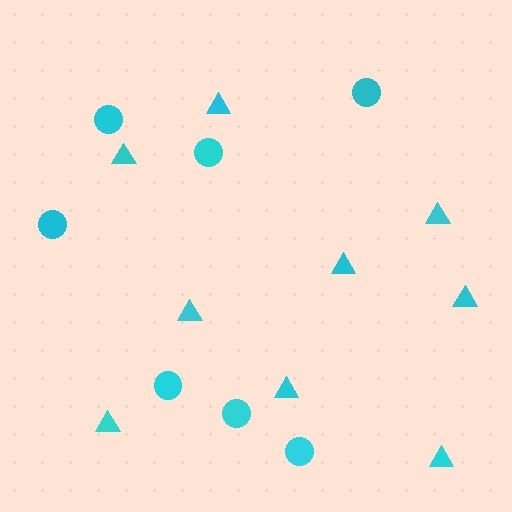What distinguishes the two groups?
There are 2 groups: one group of circles (7) and one group of triangles (9).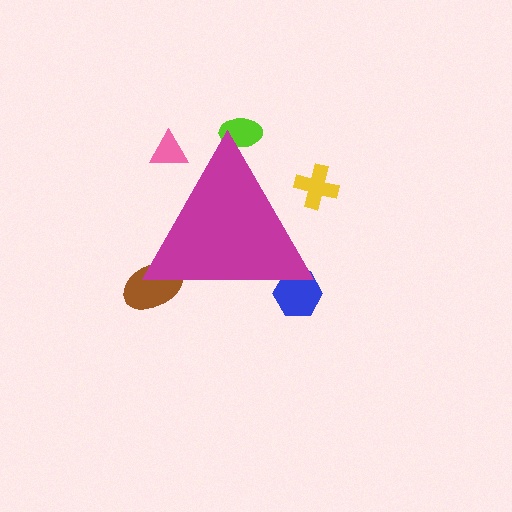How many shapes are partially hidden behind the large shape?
5 shapes are partially hidden.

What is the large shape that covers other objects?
A magenta triangle.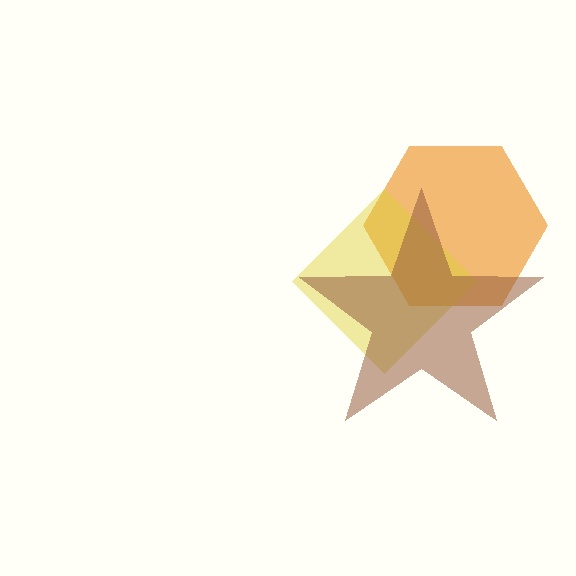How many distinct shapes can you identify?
There are 3 distinct shapes: an orange hexagon, a yellow diamond, a brown star.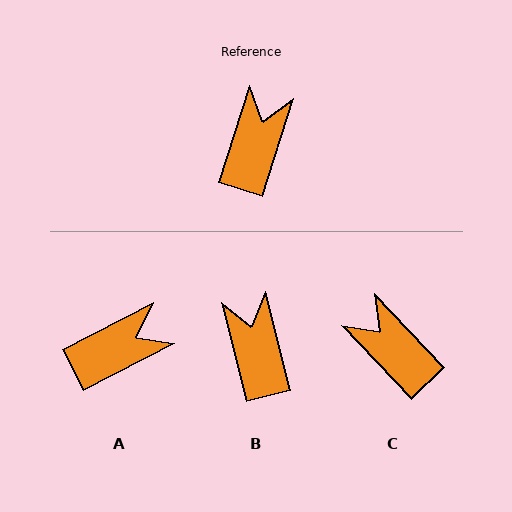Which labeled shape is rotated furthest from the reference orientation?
C, about 61 degrees away.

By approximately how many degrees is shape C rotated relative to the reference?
Approximately 61 degrees counter-clockwise.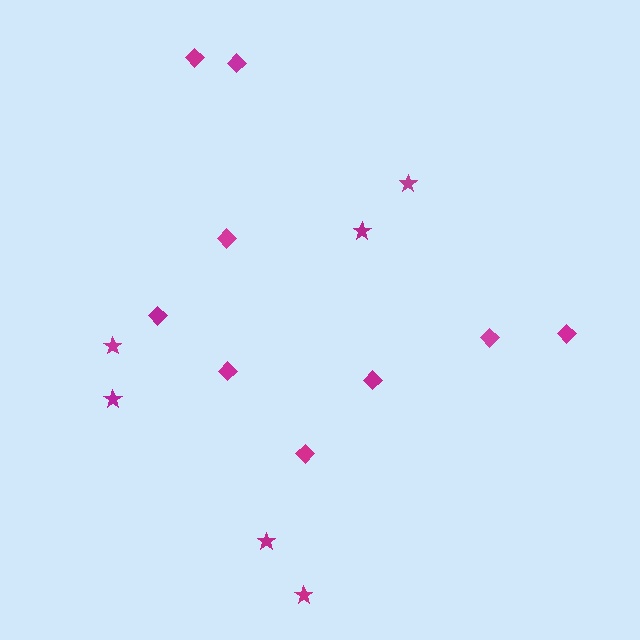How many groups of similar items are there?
There are 2 groups: one group of stars (6) and one group of diamonds (9).